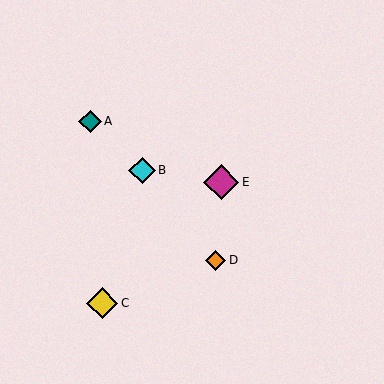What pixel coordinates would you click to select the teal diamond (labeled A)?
Click at (90, 121) to select the teal diamond A.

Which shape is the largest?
The magenta diamond (labeled E) is the largest.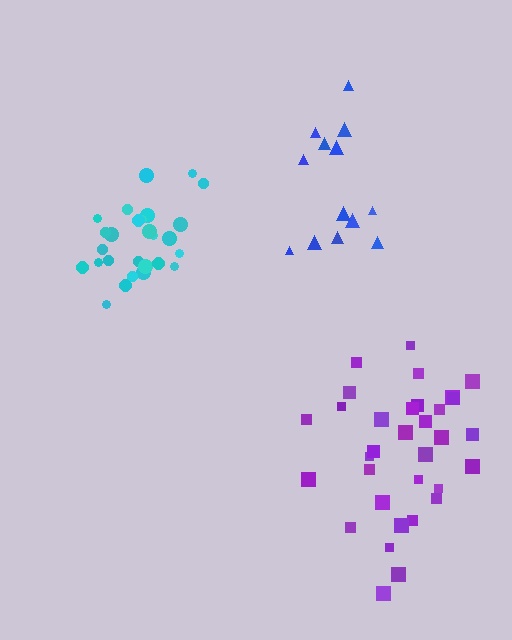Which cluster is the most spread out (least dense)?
Blue.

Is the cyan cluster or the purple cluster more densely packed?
Cyan.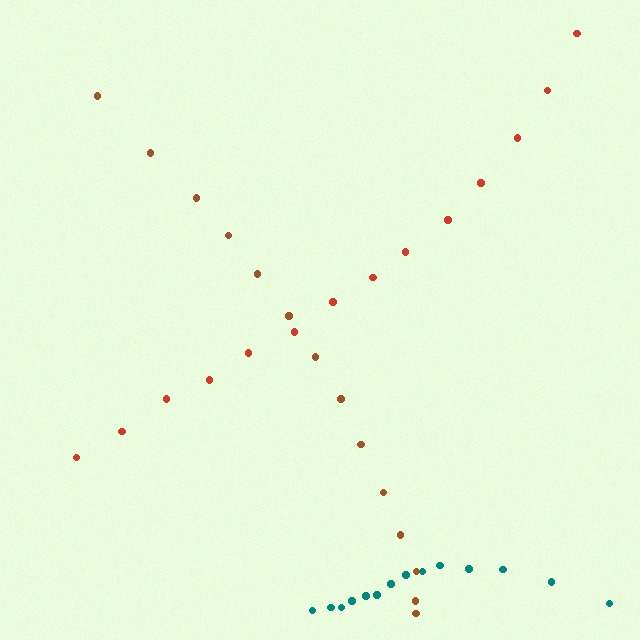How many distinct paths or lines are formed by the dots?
There are 3 distinct paths.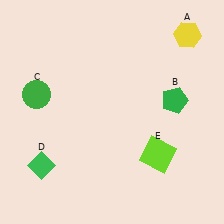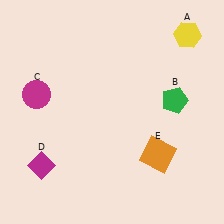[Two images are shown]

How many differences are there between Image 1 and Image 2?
There are 3 differences between the two images.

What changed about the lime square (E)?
In Image 1, E is lime. In Image 2, it changed to orange.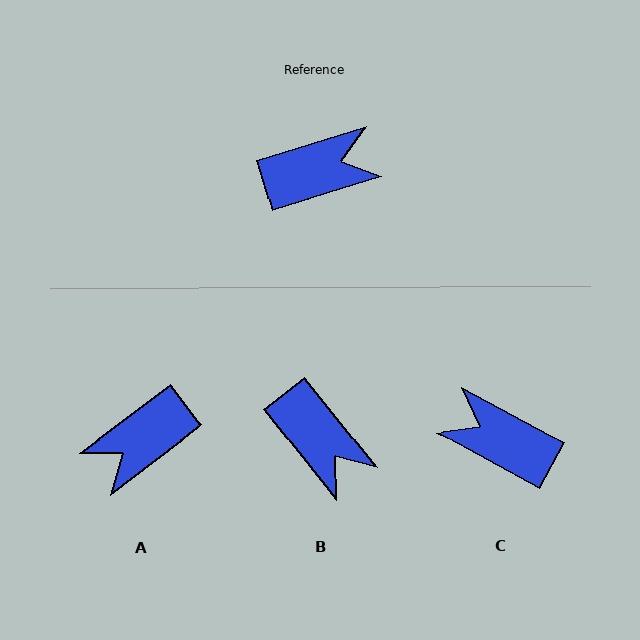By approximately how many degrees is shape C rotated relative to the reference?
Approximately 134 degrees counter-clockwise.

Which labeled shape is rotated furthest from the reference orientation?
A, about 160 degrees away.